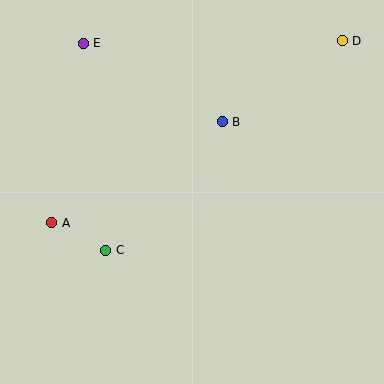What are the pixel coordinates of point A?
Point A is at (52, 223).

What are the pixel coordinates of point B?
Point B is at (222, 122).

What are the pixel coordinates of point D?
Point D is at (342, 41).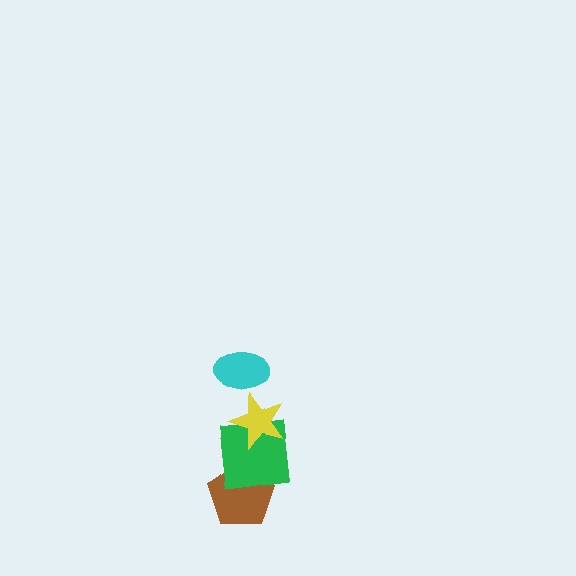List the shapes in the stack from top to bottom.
From top to bottom: the cyan ellipse, the yellow star, the green square, the brown pentagon.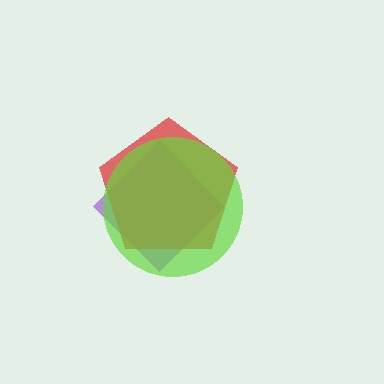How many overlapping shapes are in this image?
There are 3 overlapping shapes in the image.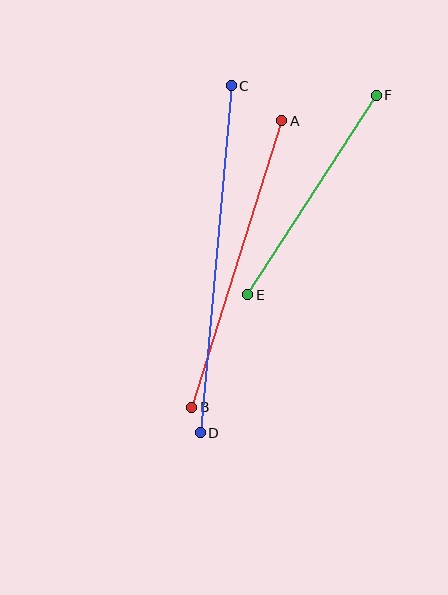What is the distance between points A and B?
The distance is approximately 300 pixels.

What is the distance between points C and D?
The distance is approximately 348 pixels.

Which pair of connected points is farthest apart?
Points C and D are farthest apart.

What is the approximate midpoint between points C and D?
The midpoint is at approximately (216, 259) pixels.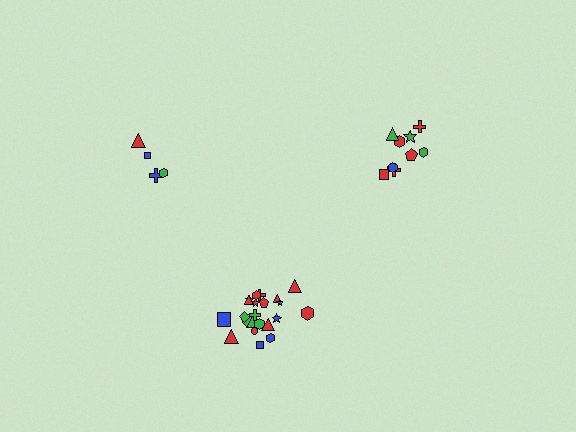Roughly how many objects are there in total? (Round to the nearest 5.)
Roughly 35 objects in total.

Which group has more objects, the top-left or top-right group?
The top-right group.